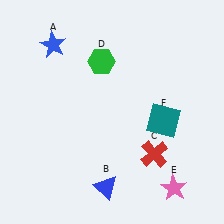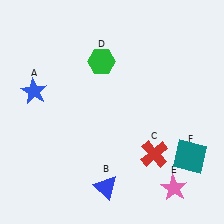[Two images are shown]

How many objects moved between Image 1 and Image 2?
2 objects moved between the two images.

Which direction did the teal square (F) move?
The teal square (F) moved down.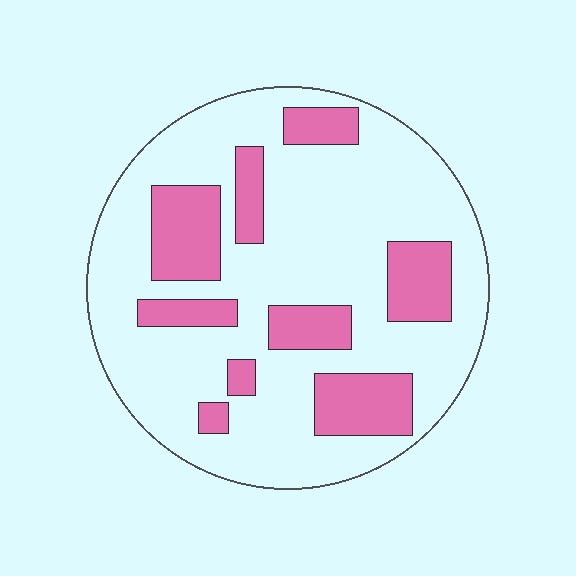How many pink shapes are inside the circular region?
9.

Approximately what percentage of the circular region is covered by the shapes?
Approximately 25%.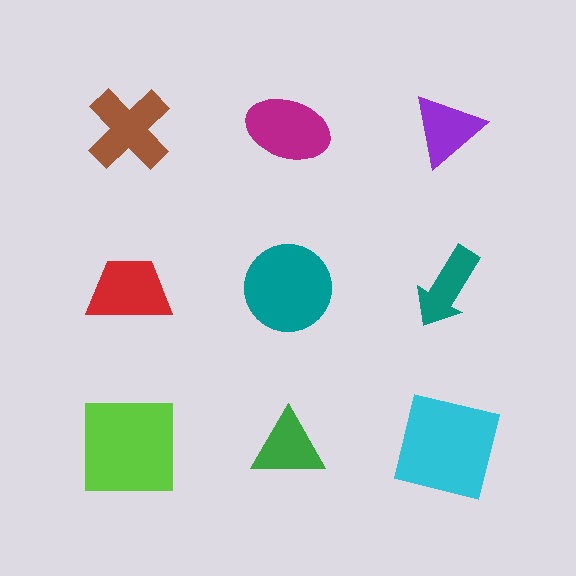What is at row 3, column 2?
A green triangle.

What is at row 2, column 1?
A red trapezoid.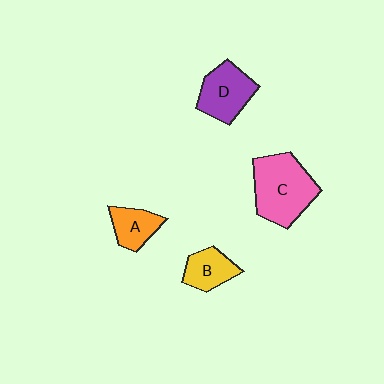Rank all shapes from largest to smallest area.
From largest to smallest: C (pink), D (purple), B (yellow), A (orange).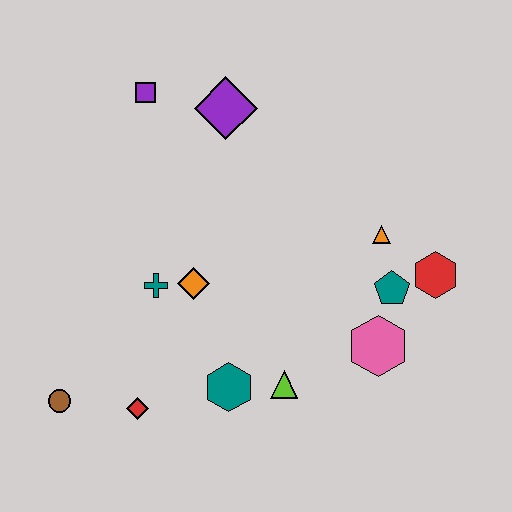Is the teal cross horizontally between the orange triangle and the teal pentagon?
No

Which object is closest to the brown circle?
The red diamond is closest to the brown circle.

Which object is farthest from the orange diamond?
The red hexagon is farthest from the orange diamond.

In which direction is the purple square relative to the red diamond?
The purple square is above the red diamond.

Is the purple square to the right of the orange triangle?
No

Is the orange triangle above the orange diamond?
Yes